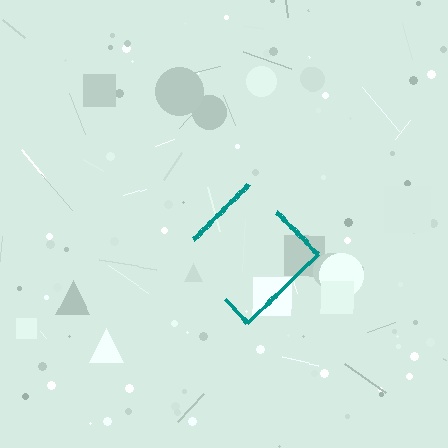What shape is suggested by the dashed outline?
The dashed outline suggests a diamond.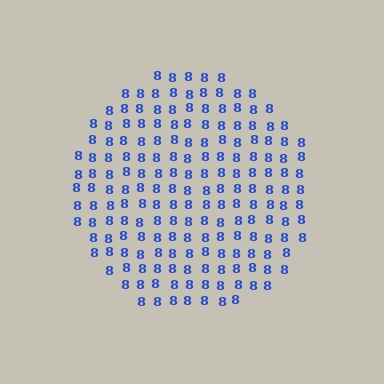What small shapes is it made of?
It is made of small digit 8's.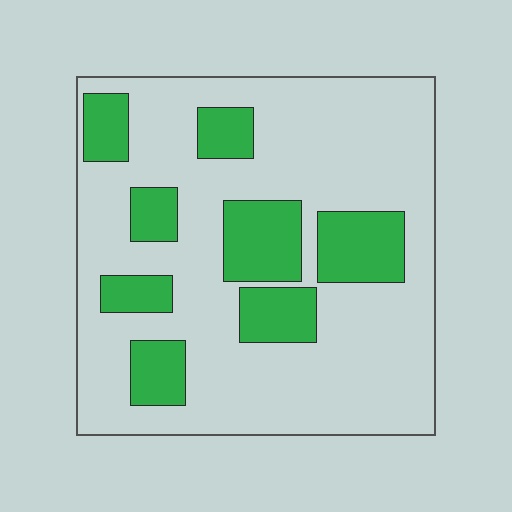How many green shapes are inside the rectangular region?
8.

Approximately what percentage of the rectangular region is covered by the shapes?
Approximately 25%.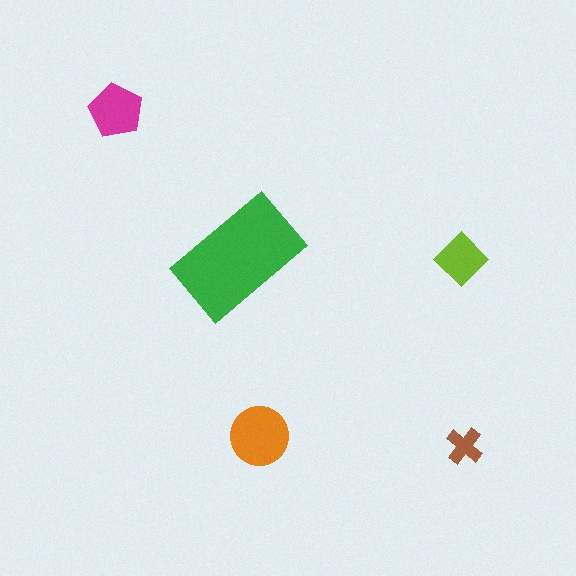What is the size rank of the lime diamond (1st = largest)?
4th.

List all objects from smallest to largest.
The brown cross, the lime diamond, the magenta pentagon, the orange circle, the green rectangle.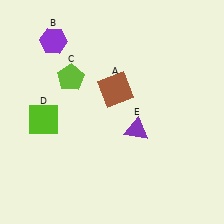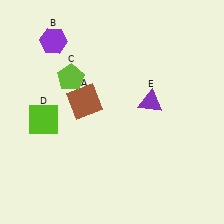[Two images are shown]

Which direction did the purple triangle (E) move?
The purple triangle (E) moved up.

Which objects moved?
The objects that moved are: the brown square (A), the purple triangle (E).